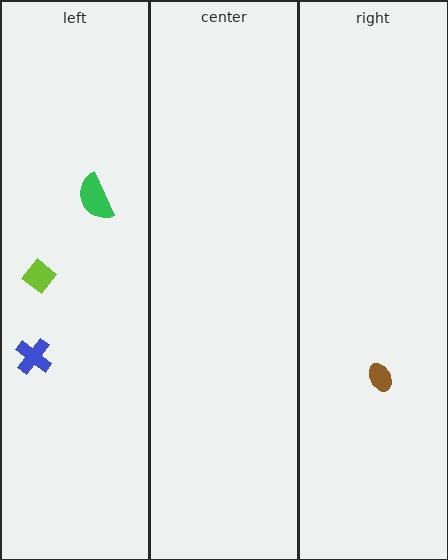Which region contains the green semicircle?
The left region.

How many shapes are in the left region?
3.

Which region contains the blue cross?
The left region.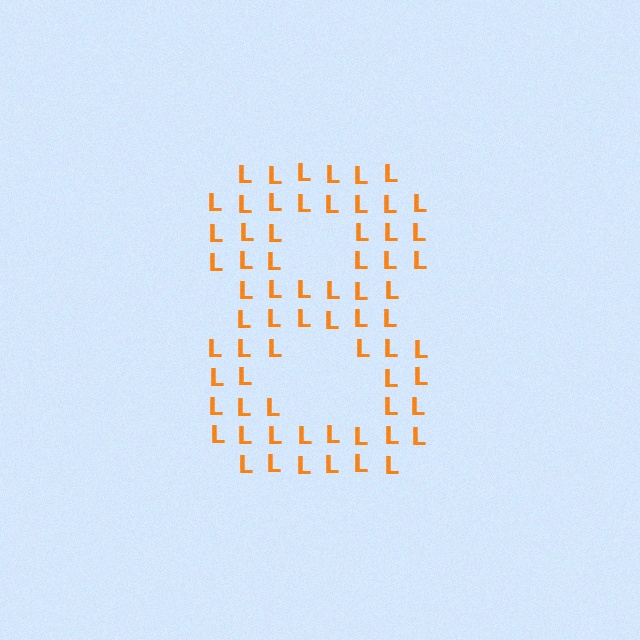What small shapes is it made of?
It is made of small letter L's.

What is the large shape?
The large shape is the digit 8.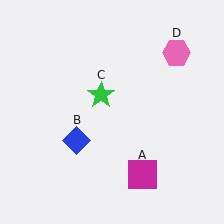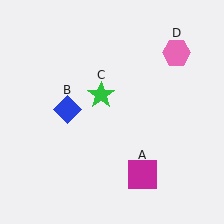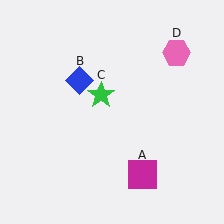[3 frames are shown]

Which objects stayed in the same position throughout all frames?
Magenta square (object A) and green star (object C) and pink hexagon (object D) remained stationary.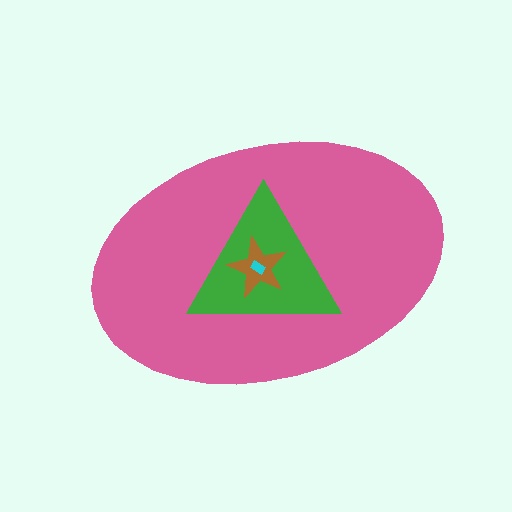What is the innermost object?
The cyan rectangle.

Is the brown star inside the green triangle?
Yes.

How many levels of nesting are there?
4.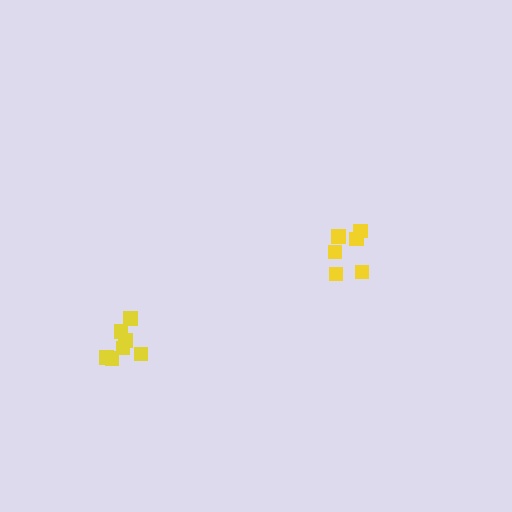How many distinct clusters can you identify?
There are 2 distinct clusters.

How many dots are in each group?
Group 1: 6 dots, Group 2: 7 dots (13 total).